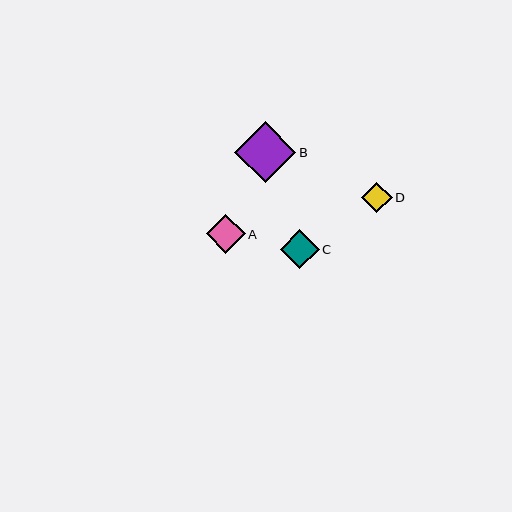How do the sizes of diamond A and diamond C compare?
Diamond A and diamond C are approximately the same size.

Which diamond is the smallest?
Diamond D is the smallest with a size of approximately 31 pixels.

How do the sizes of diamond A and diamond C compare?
Diamond A and diamond C are approximately the same size.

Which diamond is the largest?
Diamond B is the largest with a size of approximately 61 pixels.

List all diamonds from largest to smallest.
From largest to smallest: B, A, C, D.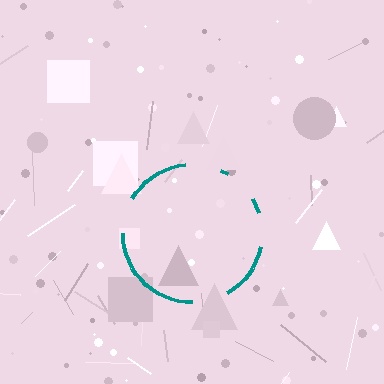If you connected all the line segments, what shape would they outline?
They would outline a circle.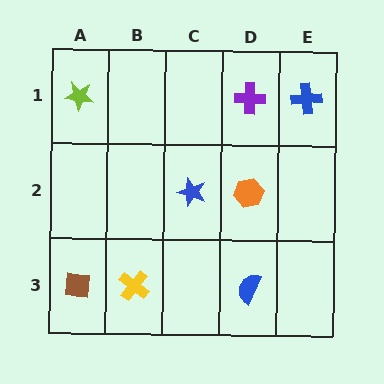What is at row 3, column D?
A blue semicircle.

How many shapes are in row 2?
2 shapes.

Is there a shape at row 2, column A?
No, that cell is empty.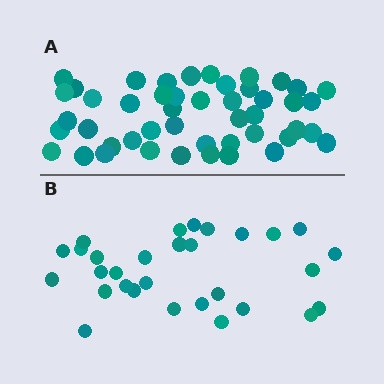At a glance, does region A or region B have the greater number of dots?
Region A (the top region) has more dots.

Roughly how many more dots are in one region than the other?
Region A has approximately 15 more dots than region B.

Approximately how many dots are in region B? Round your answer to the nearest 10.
About 30 dots.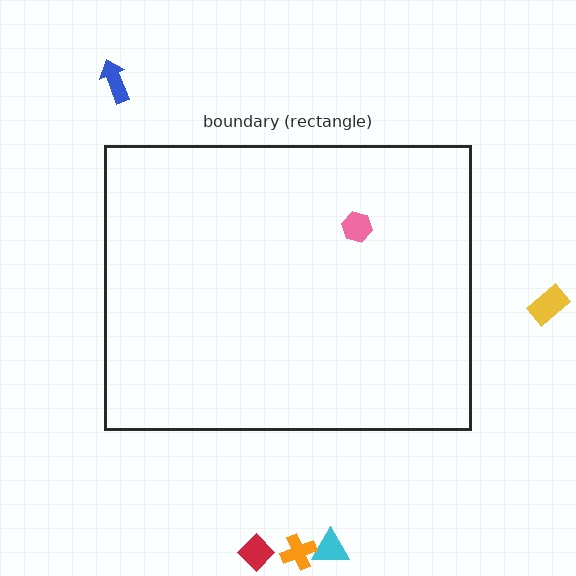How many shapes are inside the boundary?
1 inside, 5 outside.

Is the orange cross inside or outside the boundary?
Outside.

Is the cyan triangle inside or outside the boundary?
Outside.